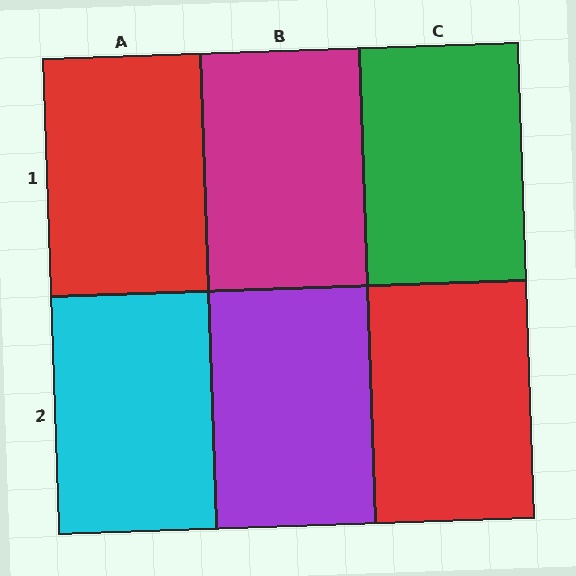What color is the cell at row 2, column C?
Red.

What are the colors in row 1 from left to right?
Red, magenta, green.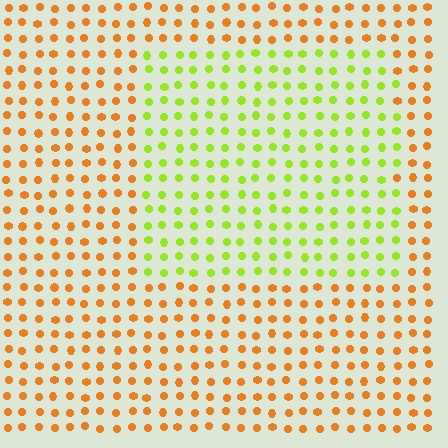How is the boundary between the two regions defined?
The boundary is defined purely by a slight shift in hue (about 58 degrees). Spacing, size, and orientation are identical on both sides.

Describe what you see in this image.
The image is filled with small orange elements in a uniform arrangement. A rectangle-shaped region is visible where the elements are tinted to a slightly different hue, forming a subtle color boundary.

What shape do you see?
I see a rectangle.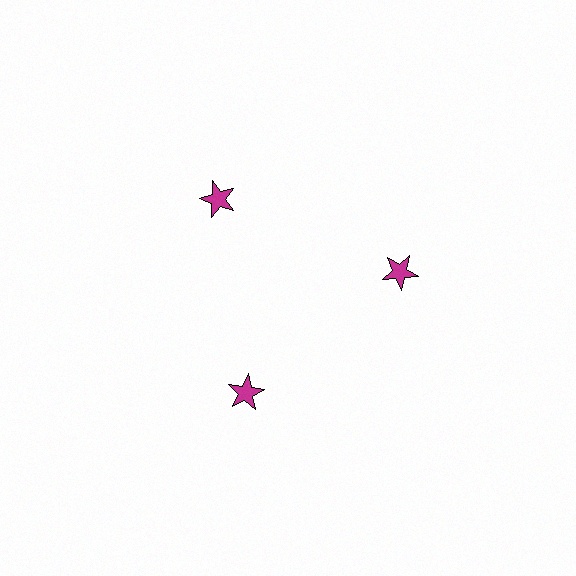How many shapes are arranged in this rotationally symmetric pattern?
There are 3 shapes, arranged in 3 groups of 1.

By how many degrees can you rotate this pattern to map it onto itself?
The pattern maps onto itself every 120 degrees of rotation.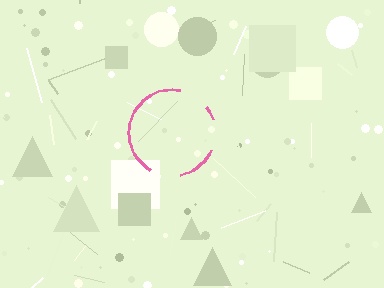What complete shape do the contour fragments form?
The contour fragments form a circle.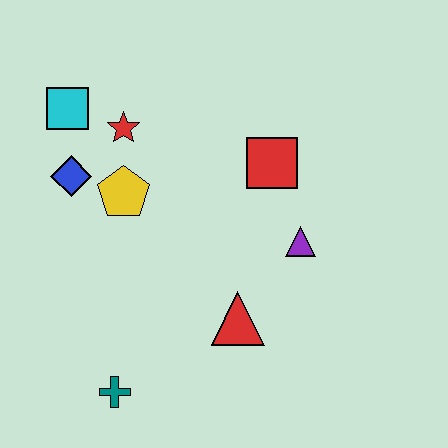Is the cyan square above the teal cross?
Yes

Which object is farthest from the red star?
The teal cross is farthest from the red star.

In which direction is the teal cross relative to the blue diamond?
The teal cross is below the blue diamond.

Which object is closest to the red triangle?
The purple triangle is closest to the red triangle.